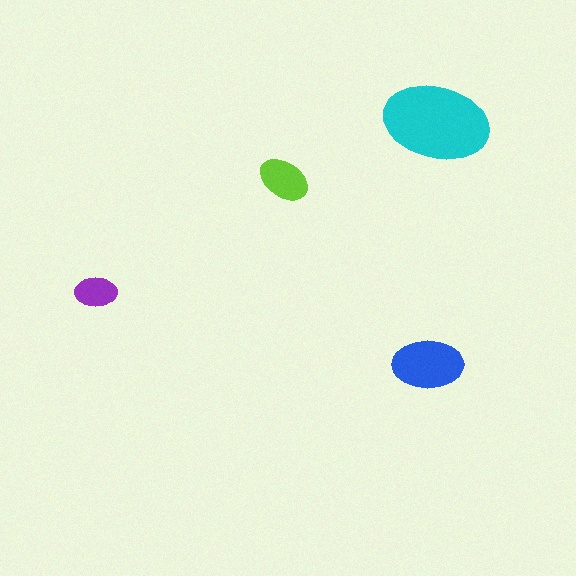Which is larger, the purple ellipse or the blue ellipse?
The blue one.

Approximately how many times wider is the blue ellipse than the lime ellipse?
About 1.5 times wider.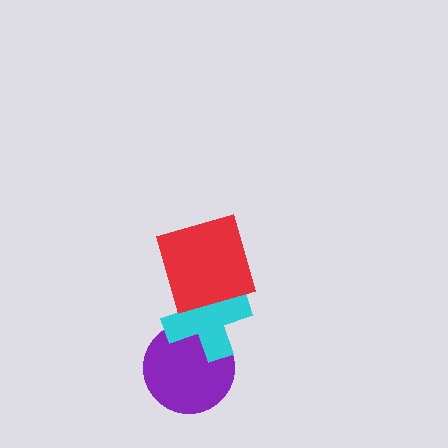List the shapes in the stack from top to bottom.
From top to bottom: the red square, the cyan cross, the purple circle.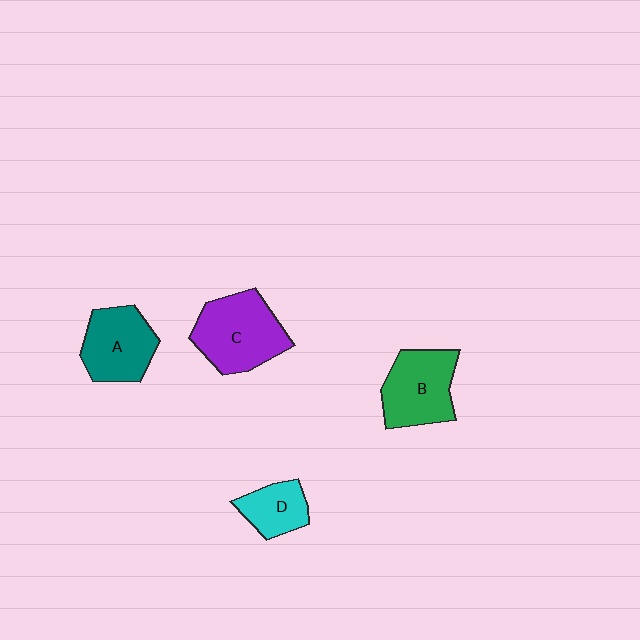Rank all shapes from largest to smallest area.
From largest to smallest: C (purple), B (green), A (teal), D (cyan).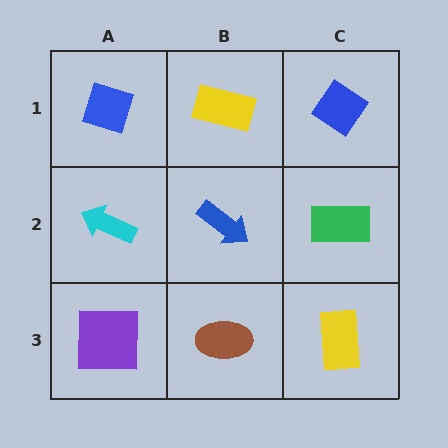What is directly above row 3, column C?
A green rectangle.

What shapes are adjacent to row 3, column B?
A blue arrow (row 2, column B), a purple square (row 3, column A), a yellow rectangle (row 3, column C).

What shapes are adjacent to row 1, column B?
A blue arrow (row 2, column B), a blue diamond (row 1, column A), a blue diamond (row 1, column C).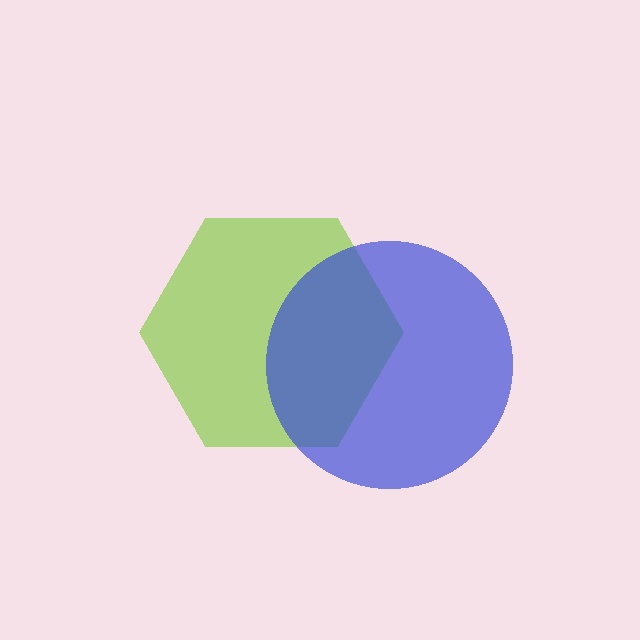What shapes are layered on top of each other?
The layered shapes are: a lime hexagon, a blue circle.